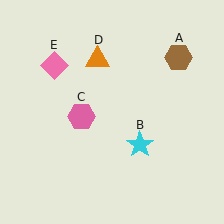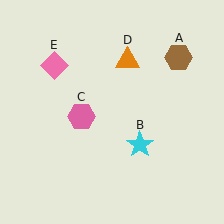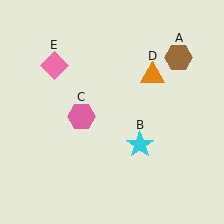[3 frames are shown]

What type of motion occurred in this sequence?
The orange triangle (object D) rotated clockwise around the center of the scene.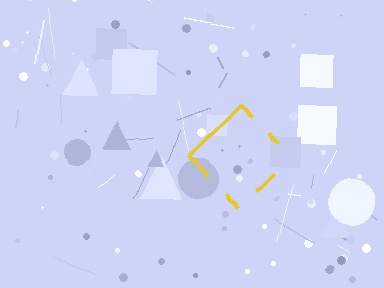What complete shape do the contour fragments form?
The contour fragments form a diamond.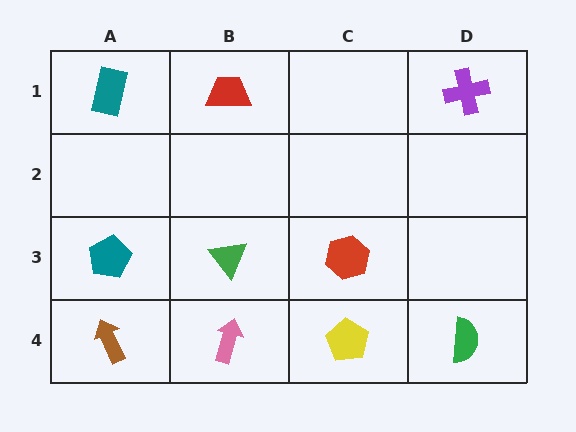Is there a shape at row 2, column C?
No, that cell is empty.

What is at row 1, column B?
A red trapezoid.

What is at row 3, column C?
A red hexagon.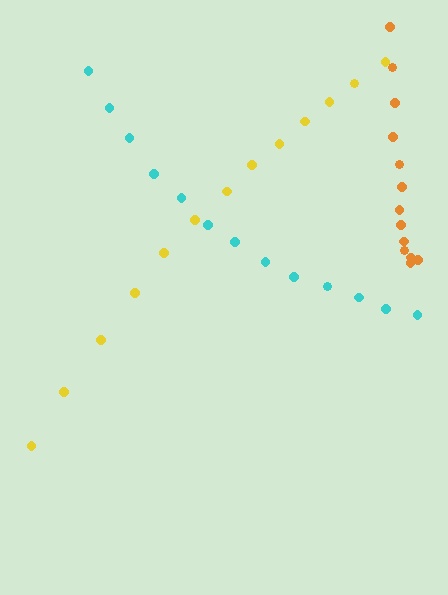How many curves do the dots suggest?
There are 3 distinct paths.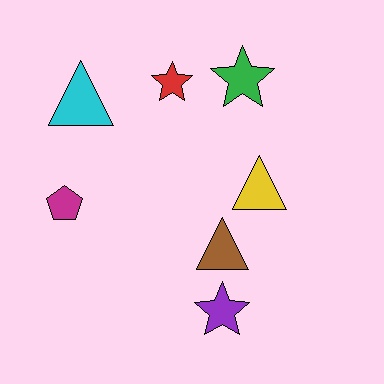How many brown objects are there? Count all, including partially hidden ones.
There is 1 brown object.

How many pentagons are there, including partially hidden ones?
There is 1 pentagon.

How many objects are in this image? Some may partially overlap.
There are 7 objects.